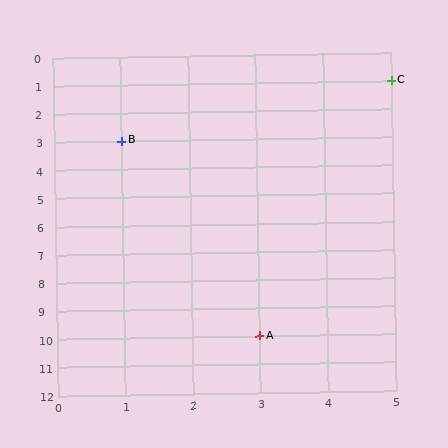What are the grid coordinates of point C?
Point C is at grid coordinates (5, 1).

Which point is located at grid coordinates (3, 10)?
Point A is at (3, 10).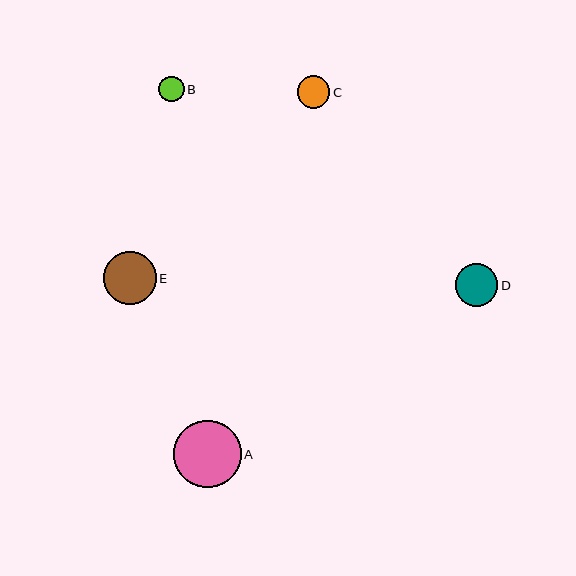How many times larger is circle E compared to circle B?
Circle E is approximately 2.1 times the size of circle B.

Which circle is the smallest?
Circle B is the smallest with a size of approximately 25 pixels.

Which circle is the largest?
Circle A is the largest with a size of approximately 68 pixels.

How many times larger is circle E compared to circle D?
Circle E is approximately 1.2 times the size of circle D.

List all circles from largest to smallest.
From largest to smallest: A, E, D, C, B.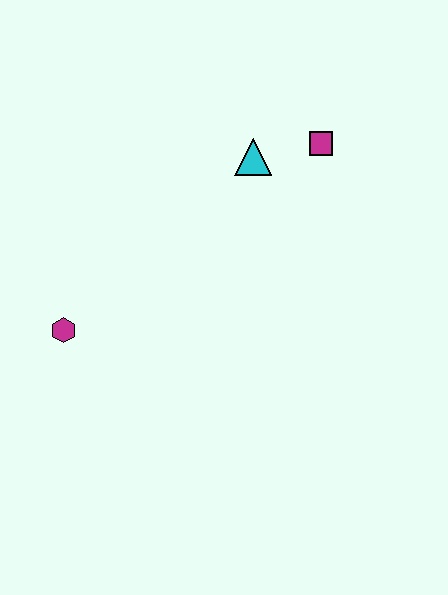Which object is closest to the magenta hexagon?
The cyan triangle is closest to the magenta hexagon.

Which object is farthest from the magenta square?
The magenta hexagon is farthest from the magenta square.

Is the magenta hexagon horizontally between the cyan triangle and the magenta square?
No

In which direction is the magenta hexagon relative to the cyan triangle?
The magenta hexagon is to the left of the cyan triangle.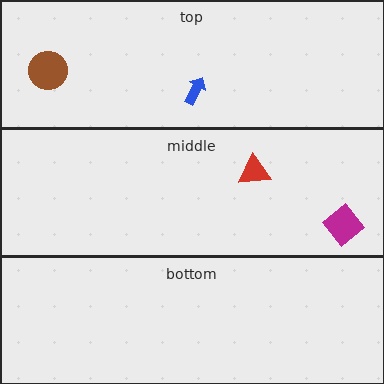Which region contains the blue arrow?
The top region.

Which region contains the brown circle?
The top region.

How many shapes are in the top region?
2.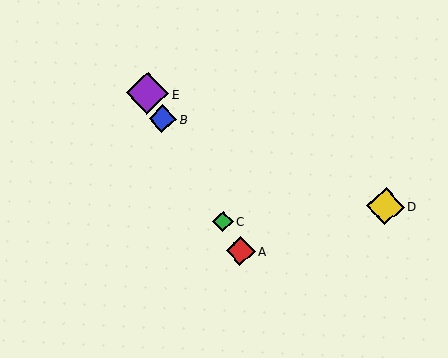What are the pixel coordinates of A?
Object A is at (241, 251).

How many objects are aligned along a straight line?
4 objects (A, B, C, E) are aligned along a straight line.